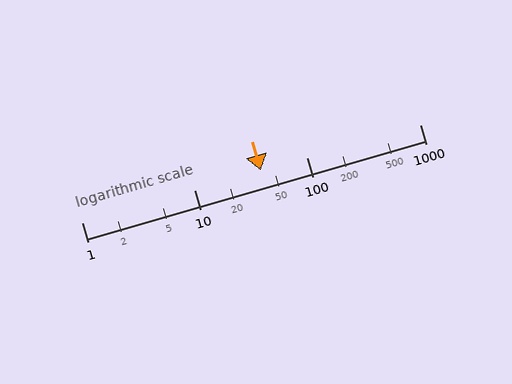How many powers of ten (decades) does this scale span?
The scale spans 3 decades, from 1 to 1000.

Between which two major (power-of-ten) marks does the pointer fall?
The pointer is between 10 and 100.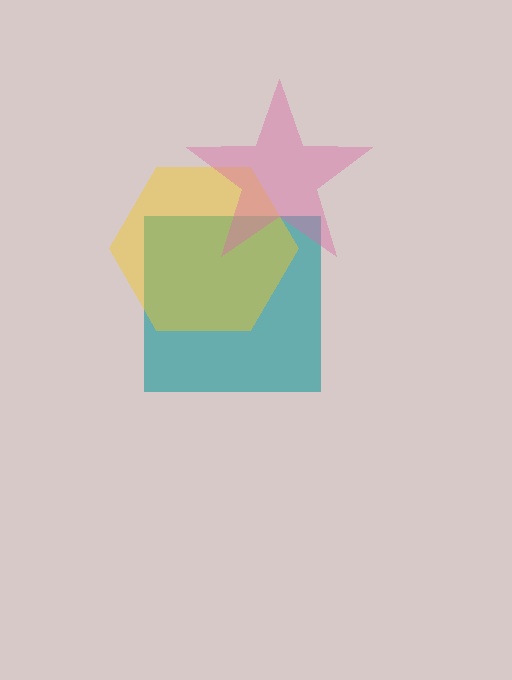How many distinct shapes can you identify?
There are 3 distinct shapes: a teal square, a yellow hexagon, a pink star.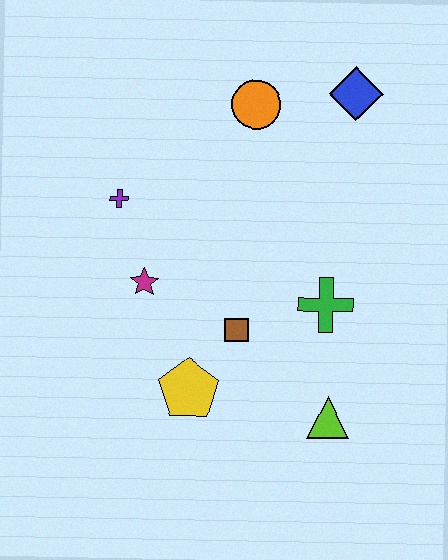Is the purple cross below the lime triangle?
No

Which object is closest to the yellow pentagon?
The brown square is closest to the yellow pentagon.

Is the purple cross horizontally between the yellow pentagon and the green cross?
No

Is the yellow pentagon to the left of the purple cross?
No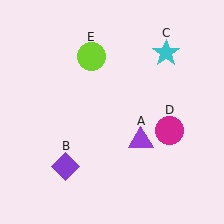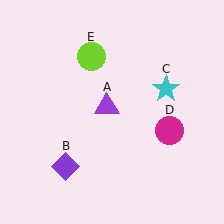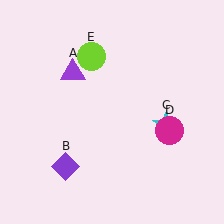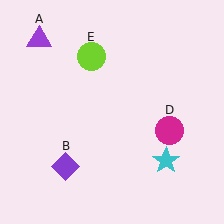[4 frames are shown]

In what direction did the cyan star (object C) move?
The cyan star (object C) moved down.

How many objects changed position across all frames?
2 objects changed position: purple triangle (object A), cyan star (object C).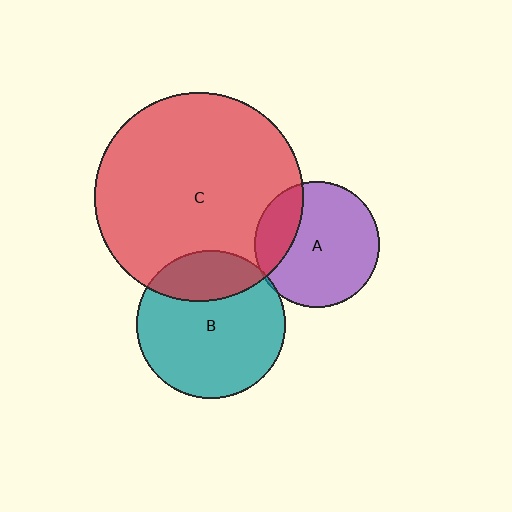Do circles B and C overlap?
Yes.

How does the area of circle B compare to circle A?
Approximately 1.4 times.